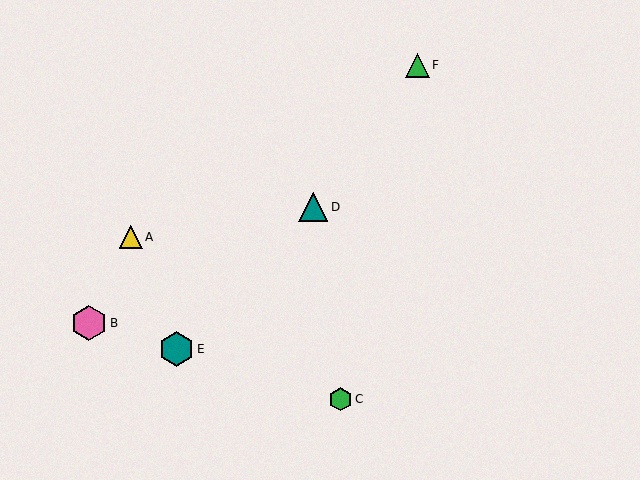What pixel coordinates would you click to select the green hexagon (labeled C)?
Click at (341, 399) to select the green hexagon C.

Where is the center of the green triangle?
The center of the green triangle is at (417, 65).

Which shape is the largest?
The pink hexagon (labeled B) is the largest.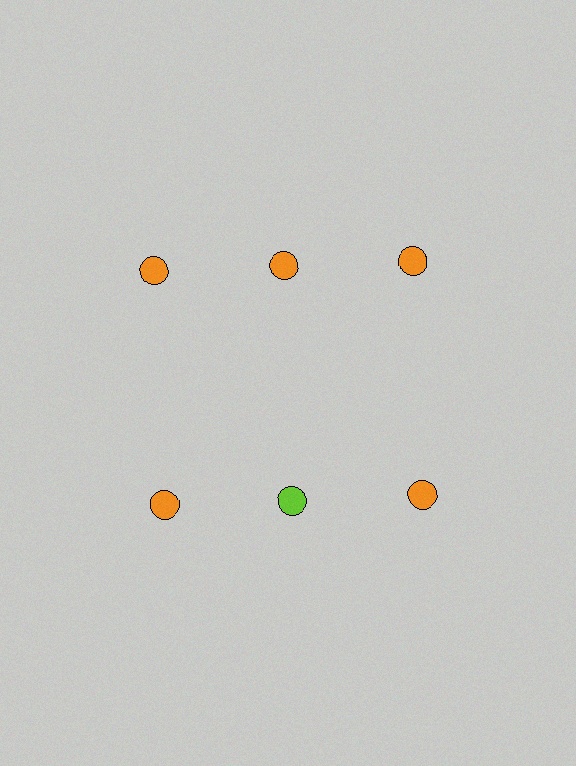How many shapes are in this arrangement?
There are 6 shapes arranged in a grid pattern.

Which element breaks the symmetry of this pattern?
The lime circle in the second row, second from left column breaks the symmetry. All other shapes are orange circles.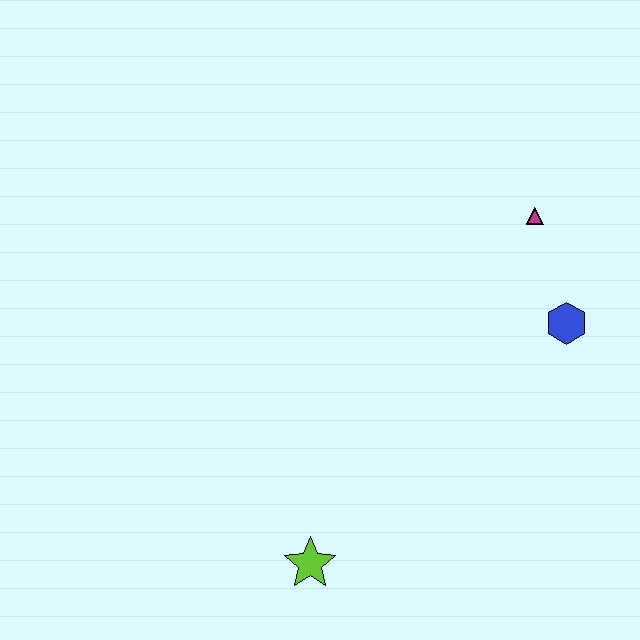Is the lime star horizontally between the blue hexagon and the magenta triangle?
No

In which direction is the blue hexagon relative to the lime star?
The blue hexagon is to the right of the lime star.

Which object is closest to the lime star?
The blue hexagon is closest to the lime star.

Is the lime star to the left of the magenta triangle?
Yes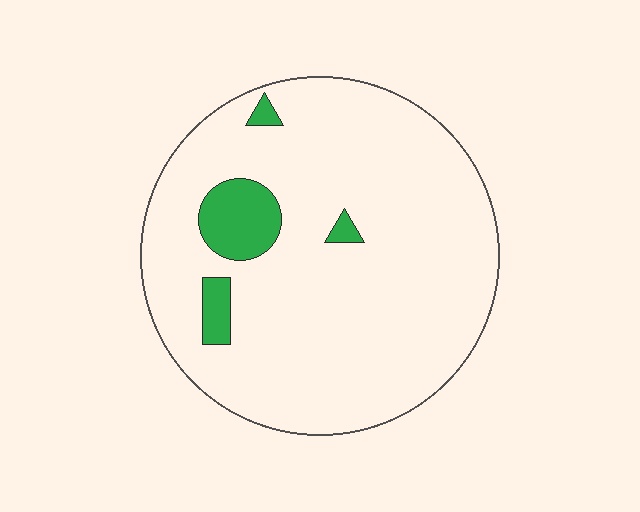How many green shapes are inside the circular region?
4.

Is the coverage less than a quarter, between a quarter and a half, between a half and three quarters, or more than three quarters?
Less than a quarter.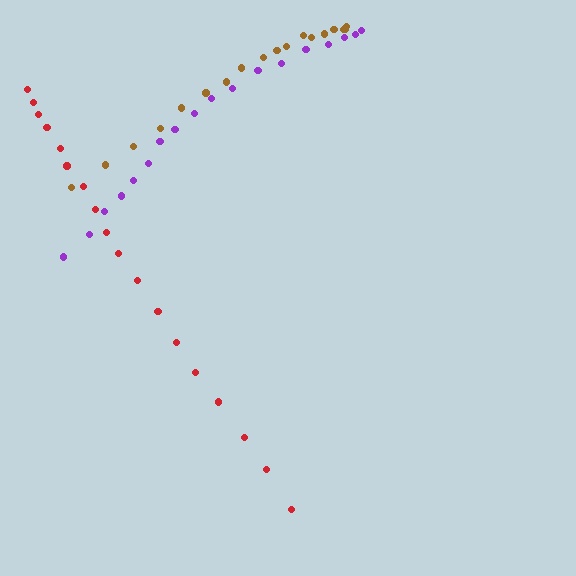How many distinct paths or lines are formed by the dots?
There are 3 distinct paths.